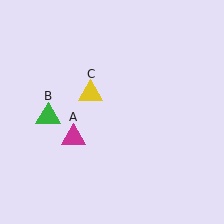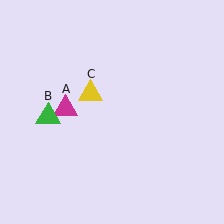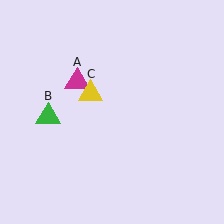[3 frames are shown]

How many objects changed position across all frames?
1 object changed position: magenta triangle (object A).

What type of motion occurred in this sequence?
The magenta triangle (object A) rotated clockwise around the center of the scene.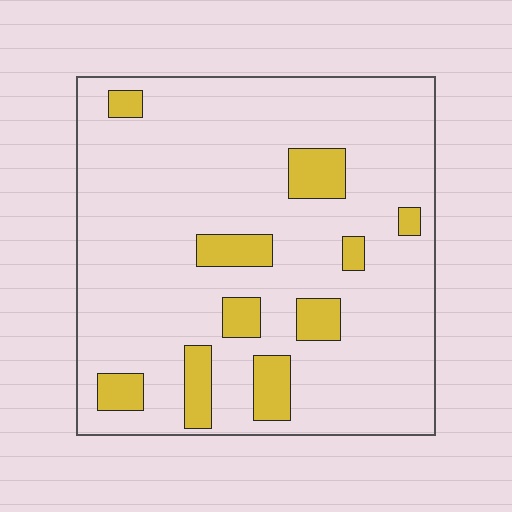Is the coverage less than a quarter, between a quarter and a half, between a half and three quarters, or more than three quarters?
Less than a quarter.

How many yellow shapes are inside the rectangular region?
10.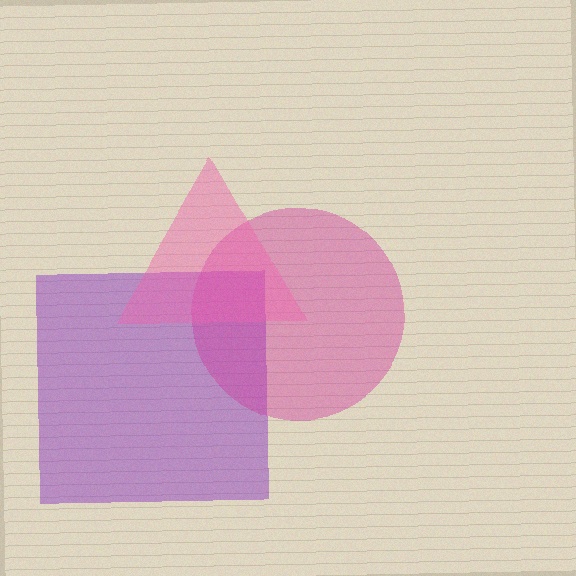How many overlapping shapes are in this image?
There are 3 overlapping shapes in the image.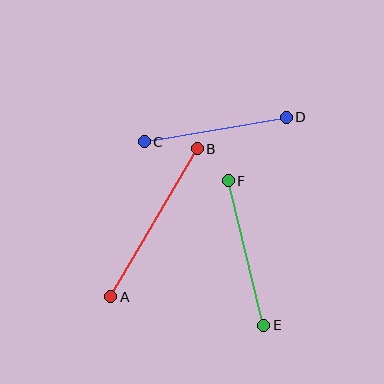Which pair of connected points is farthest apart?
Points A and B are farthest apart.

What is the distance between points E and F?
The distance is approximately 149 pixels.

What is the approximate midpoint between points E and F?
The midpoint is at approximately (246, 253) pixels.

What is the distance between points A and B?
The distance is approximately 171 pixels.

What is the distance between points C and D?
The distance is approximately 144 pixels.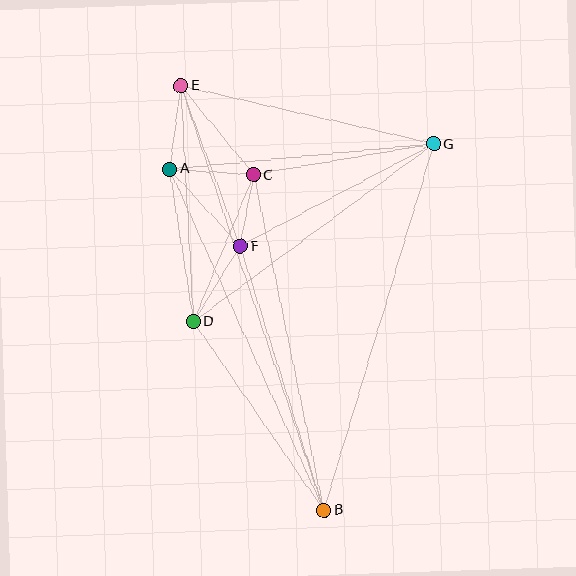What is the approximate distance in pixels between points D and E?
The distance between D and E is approximately 236 pixels.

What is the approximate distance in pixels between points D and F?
The distance between D and F is approximately 89 pixels.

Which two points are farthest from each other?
Points B and E are farthest from each other.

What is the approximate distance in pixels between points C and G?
The distance between C and G is approximately 183 pixels.